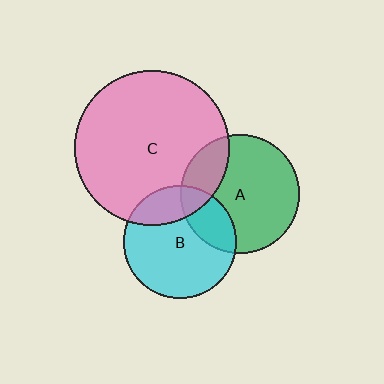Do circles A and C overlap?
Yes.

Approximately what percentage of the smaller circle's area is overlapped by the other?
Approximately 20%.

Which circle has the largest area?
Circle C (pink).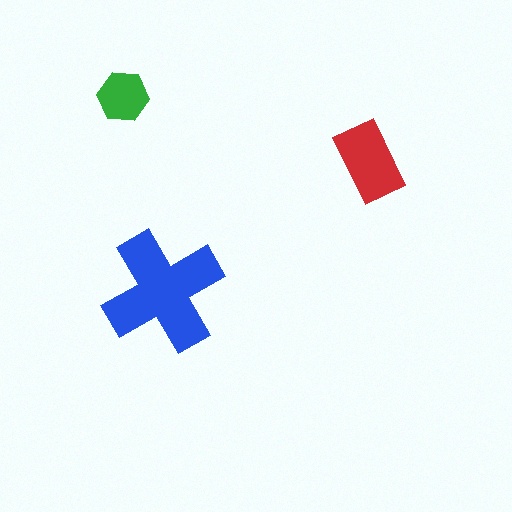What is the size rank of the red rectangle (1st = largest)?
2nd.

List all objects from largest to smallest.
The blue cross, the red rectangle, the green hexagon.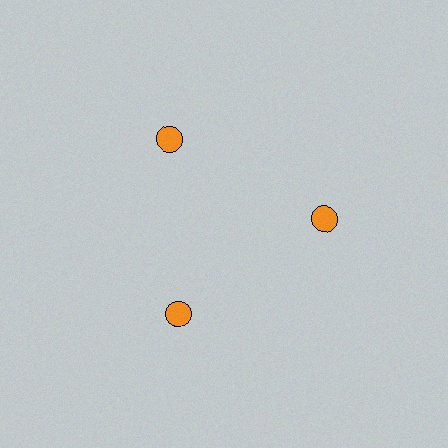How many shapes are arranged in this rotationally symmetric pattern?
There are 3 shapes, arranged in 3 groups of 1.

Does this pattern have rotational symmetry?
Yes, this pattern has 3-fold rotational symmetry. It looks the same after rotating 120 degrees around the center.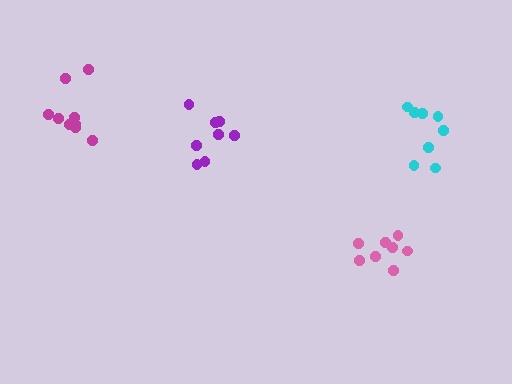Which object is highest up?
The magenta cluster is topmost.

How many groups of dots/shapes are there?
There are 4 groups.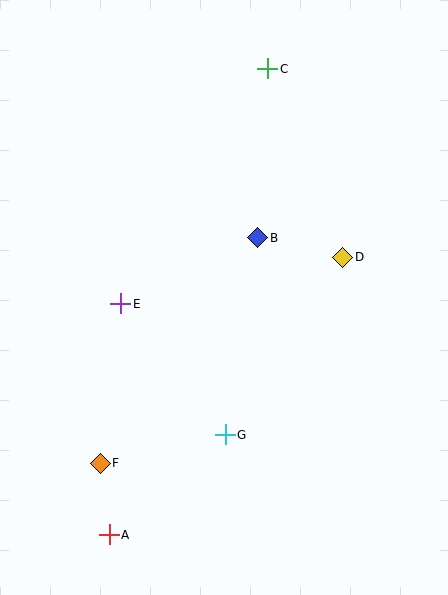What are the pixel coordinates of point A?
Point A is at (109, 535).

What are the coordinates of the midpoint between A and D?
The midpoint between A and D is at (226, 396).